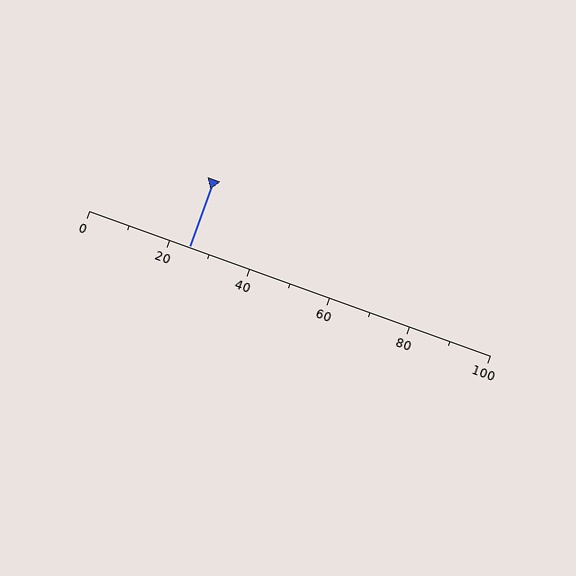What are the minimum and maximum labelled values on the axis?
The axis runs from 0 to 100.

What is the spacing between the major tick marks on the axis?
The major ticks are spaced 20 apart.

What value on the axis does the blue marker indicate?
The marker indicates approximately 25.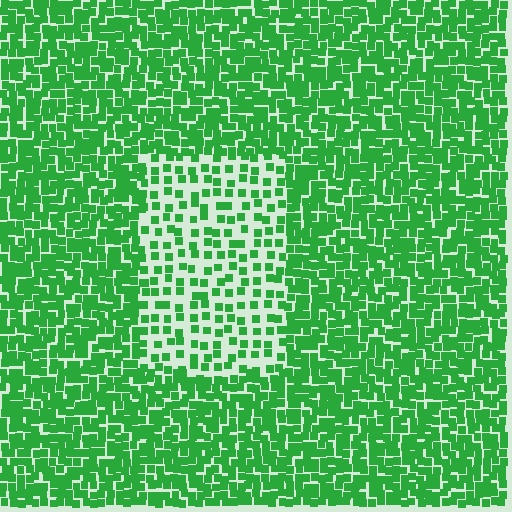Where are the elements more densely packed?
The elements are more densely packed outside the rectangle boundary.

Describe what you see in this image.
The image contains small green elements arranged at two different densities. A rectangle-shaped region is visible where the elements are less densely packed than the surrounding area.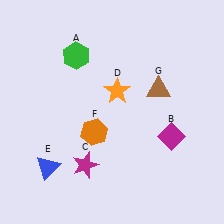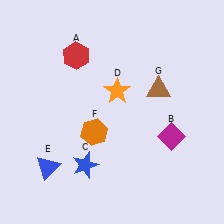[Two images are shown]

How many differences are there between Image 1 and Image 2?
There are 2 differences between the two images.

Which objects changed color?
A changed from green to red. C changed from magenta to blue.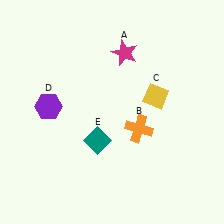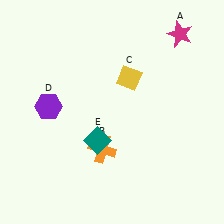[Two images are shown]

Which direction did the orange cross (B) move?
The orange cross (B) moved left.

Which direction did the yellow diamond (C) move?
The yellow diamond (C) moved left.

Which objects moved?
The objects that moved are: the magenta star (A), the orange cross (B), the yellow diamond (C).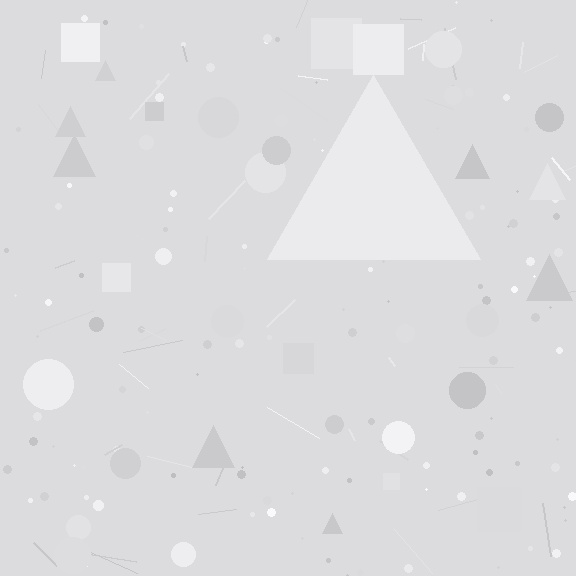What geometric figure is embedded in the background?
A triangle is embedded in the background.